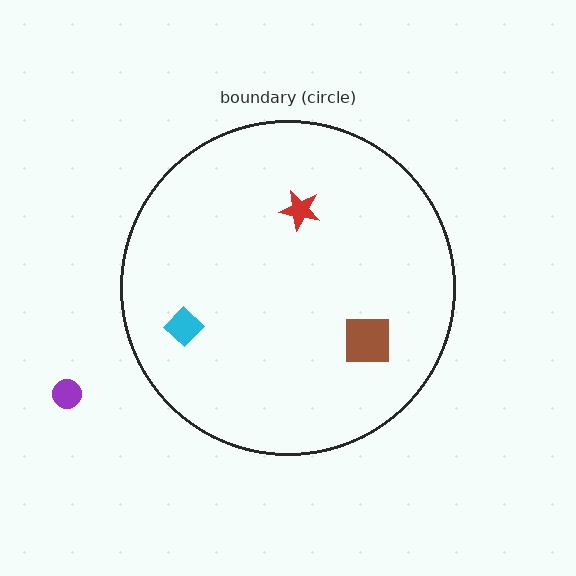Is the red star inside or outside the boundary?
Inside.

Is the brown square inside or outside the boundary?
Inside.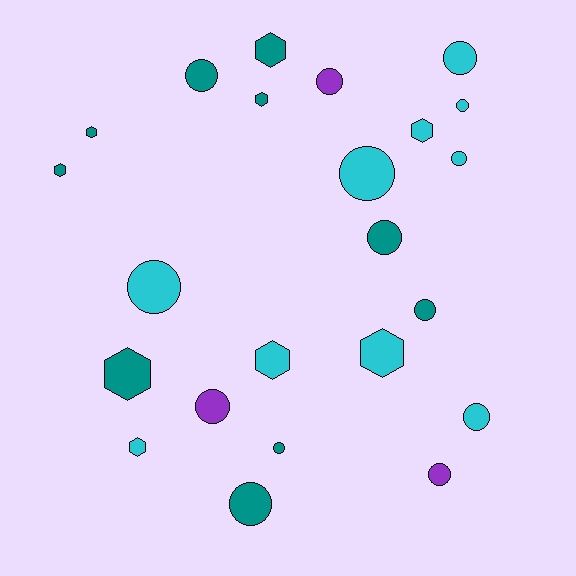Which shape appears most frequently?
Circle, with 14 objects.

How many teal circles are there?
There are 5 teal circles.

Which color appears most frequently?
Teal, with 10 objects.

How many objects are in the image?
There are 23 objects.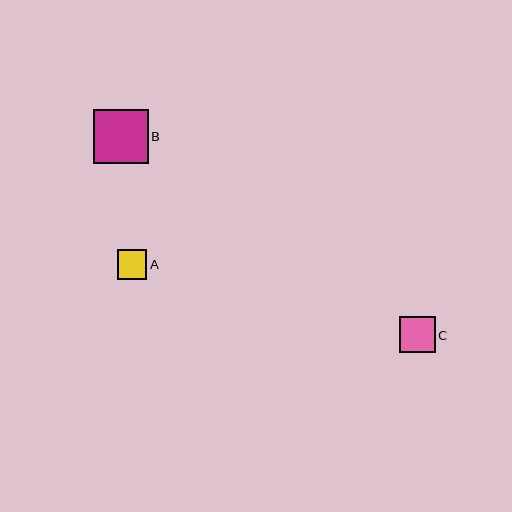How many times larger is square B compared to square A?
Square B is approximately 1.9 times the size of square A.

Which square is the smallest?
Square A is the smallest with a size of approximately 29 pixels.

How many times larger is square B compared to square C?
Square B is approximately 1.5 times the size of square C.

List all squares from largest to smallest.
From largest to smallest: B, C, A.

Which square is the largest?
Square B is the largest with a size of approximately 54 pixels.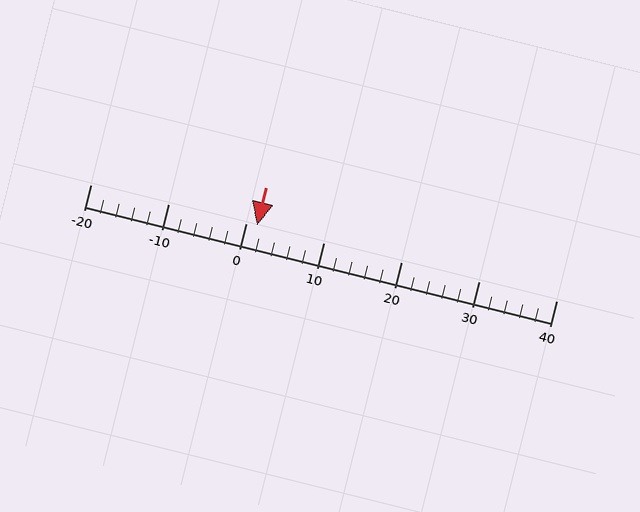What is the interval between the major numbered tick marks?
The major tick marks are spaced 10 units apart.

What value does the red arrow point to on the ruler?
The red arrow points to approximately 1.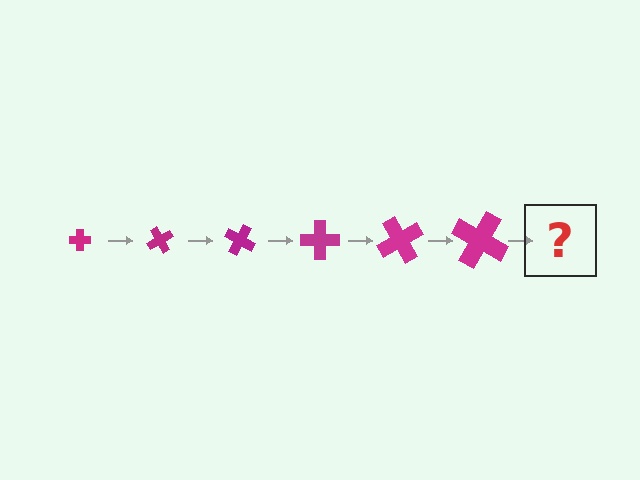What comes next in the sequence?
The next element should be a cross, larger than the previous one and rotated 360 degrees from the start.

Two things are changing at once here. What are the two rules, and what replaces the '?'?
The two rules are that the cross grows larger each step and it rotates 60 degrees each step. The '?' should be a cross, larger than the previous one and rotated 360 degrees from the start.